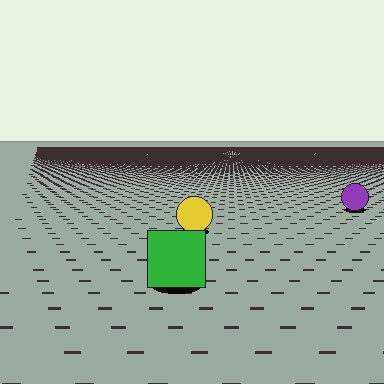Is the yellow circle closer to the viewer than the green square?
No. The green square is closer — you can tell from the texture gradient: the ground texture is coarser near it.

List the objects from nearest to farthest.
From nearest to farthest: the green square, the yellow circle, the purple circle.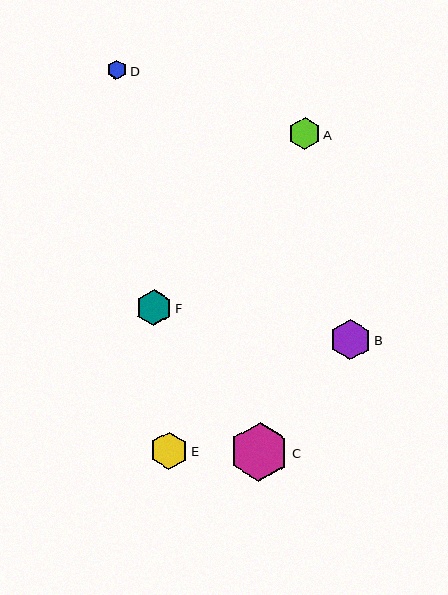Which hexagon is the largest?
Hexagon C is the largest with a size of approximately 59 pixels.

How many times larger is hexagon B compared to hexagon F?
Hexagon B is approximately 1.1 times the size of hexagon F.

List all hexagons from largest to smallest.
From largest to smallest: C, B, E, F, A, D.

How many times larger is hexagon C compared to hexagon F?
Hexagon C is approximately 1.6 times the size of hexagon F.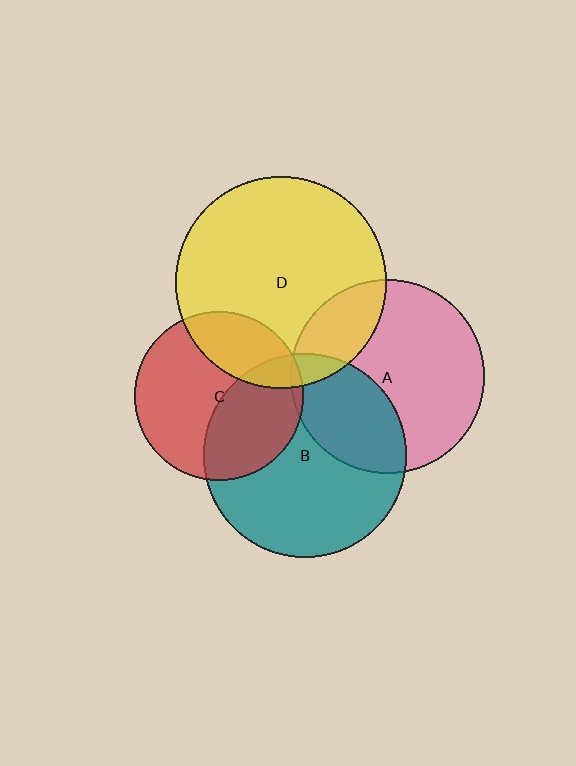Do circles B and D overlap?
Yes.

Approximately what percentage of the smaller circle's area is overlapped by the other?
Approximately 10%.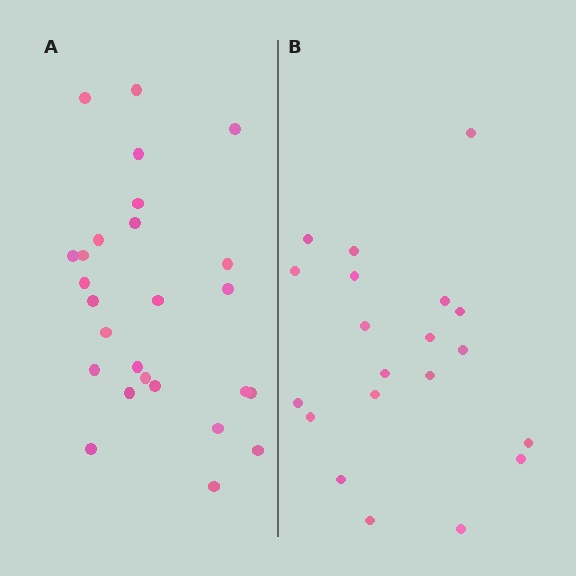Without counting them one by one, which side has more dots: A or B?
Region A (the left region) has more dots.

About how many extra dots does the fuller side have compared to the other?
Region A has about 6 more dots than region B.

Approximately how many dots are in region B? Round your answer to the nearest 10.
About 20 dots.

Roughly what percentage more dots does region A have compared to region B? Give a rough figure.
About 30% more.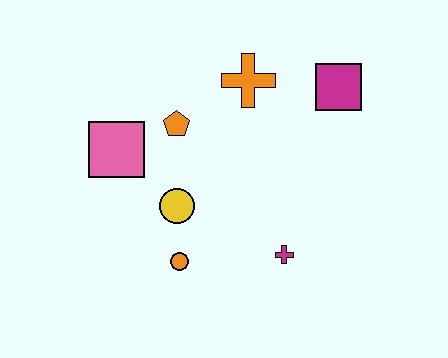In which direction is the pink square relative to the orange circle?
The pink square is above the orange circle.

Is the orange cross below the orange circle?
No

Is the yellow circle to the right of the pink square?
Yes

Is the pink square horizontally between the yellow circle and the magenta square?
No